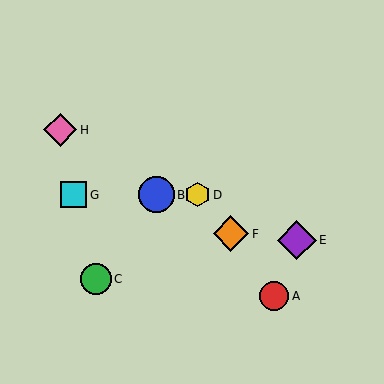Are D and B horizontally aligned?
Yes, both are at y≈195.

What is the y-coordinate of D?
Object D is at y≈195.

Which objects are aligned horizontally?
Objects B, D, G are aligned horizontally.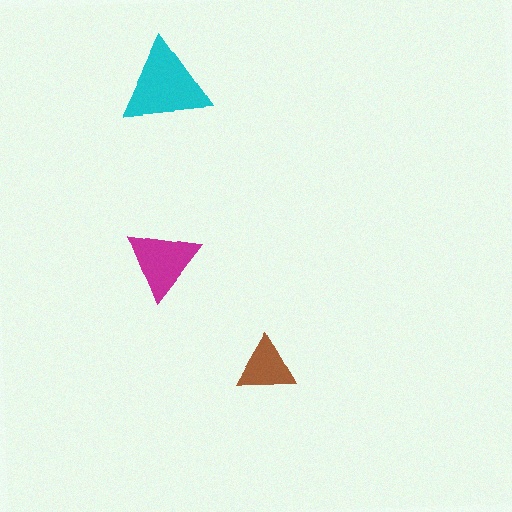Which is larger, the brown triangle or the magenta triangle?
The magenta one.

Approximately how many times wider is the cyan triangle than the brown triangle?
About 1.5 times wider.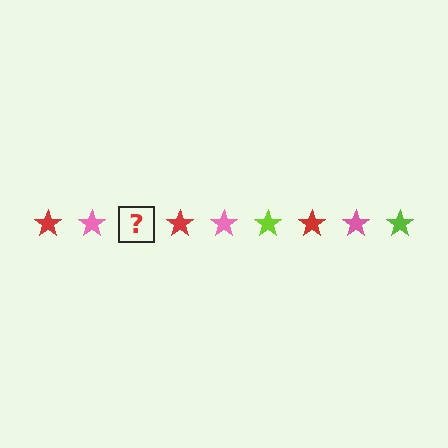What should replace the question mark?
The question mark should be replaced with a lime star.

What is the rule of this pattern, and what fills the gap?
The rule is that the pattern cycles through red, pink, lime stars. The gap should be filled with a lime star.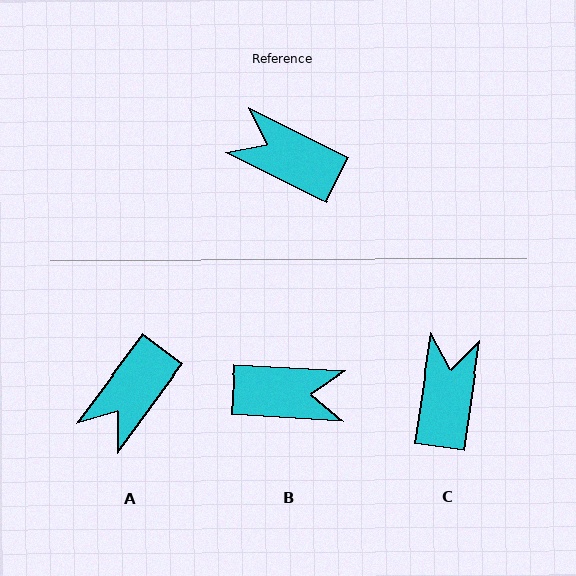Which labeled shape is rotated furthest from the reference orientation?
B, about 157 degrees away.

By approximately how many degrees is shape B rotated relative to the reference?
Approximately 157 degrees clockwise.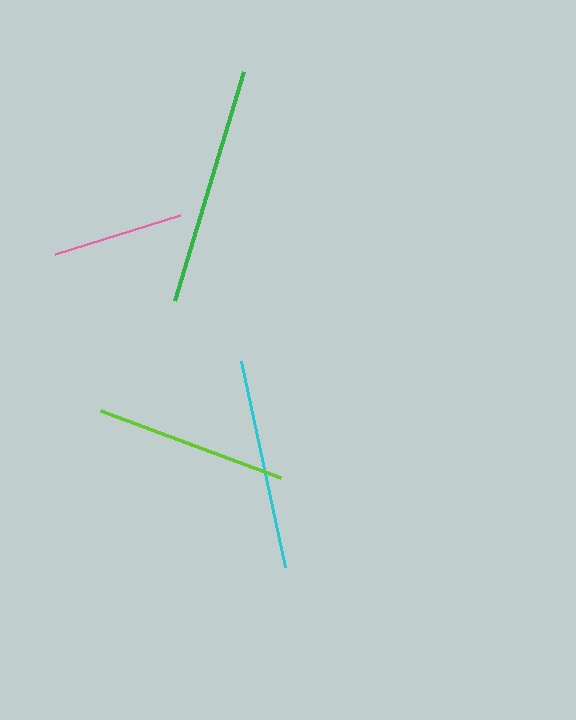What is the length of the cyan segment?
The cyan segment is approximately 210 pixels long.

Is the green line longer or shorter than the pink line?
The green line is longer than the pink line.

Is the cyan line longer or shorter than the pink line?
The cyan line is longer than the pink line.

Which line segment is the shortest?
The pink line is the shortest at approximately 131 pixels.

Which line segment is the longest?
The green line is the longest at approximately 239 pixels.